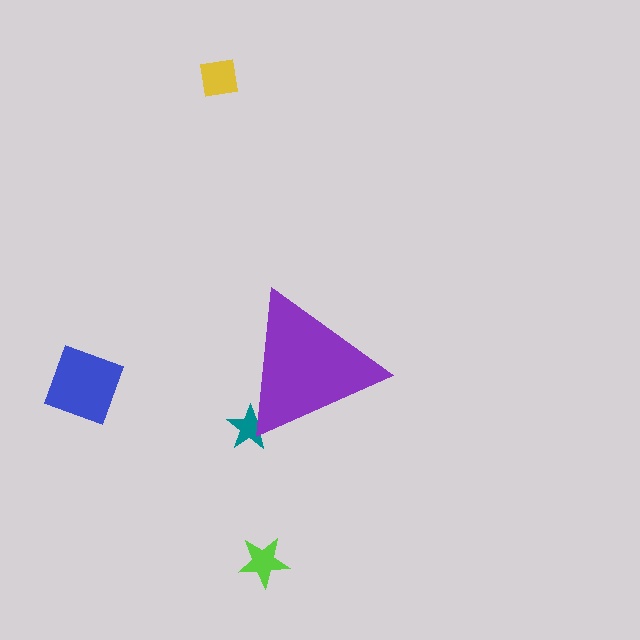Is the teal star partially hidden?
Yes, the teal star is partially hidden behind the purple triangle.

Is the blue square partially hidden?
No, the blue square is fully visible.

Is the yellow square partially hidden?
No, the yellow square is fully visible.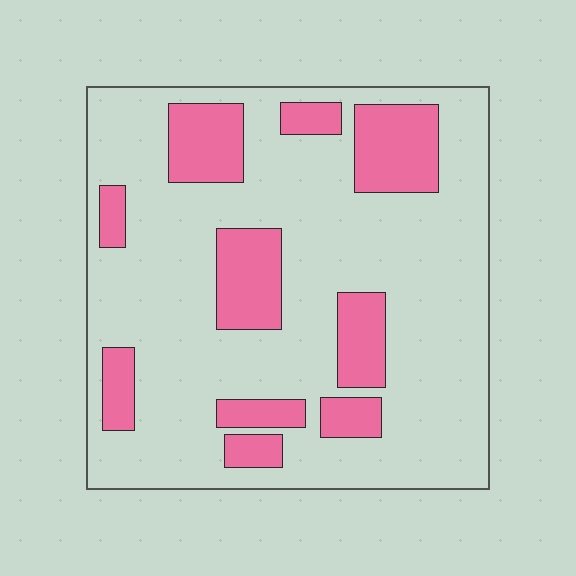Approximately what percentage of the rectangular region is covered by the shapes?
Approximately 25%.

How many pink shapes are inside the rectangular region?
10.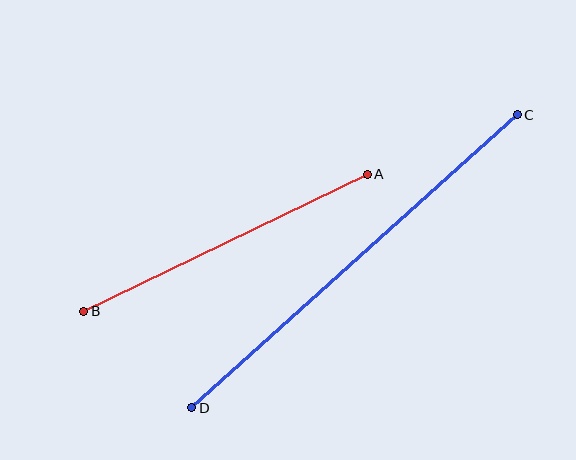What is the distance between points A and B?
The distance is approximately 315 pixels.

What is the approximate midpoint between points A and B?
The midpoint is at approximately (225, 243) pixels.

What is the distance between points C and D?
The distance is approximately 438 pixels.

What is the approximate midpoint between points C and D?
The midpoint is at approximately (354, 261) pixels.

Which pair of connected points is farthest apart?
Points C and D are farthest apart.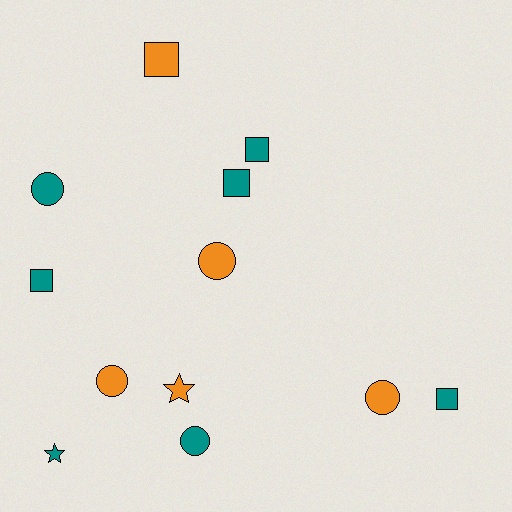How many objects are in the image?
There are 12 objects.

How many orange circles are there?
There are 3 orange circles.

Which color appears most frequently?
Teal, with 7 objects.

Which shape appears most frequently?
Square, with 5 objects.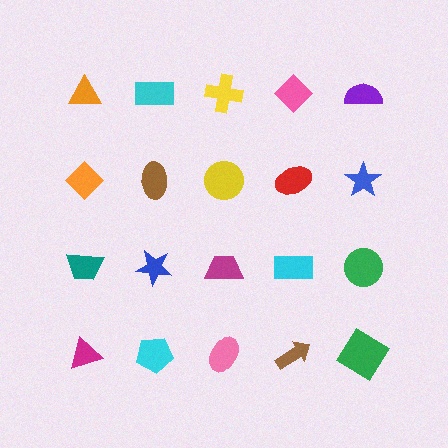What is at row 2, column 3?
A yellow circle.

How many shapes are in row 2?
5 shapes.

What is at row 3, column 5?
A green circle.